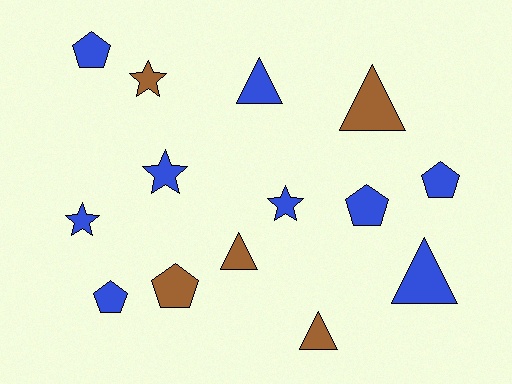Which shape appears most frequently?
Pentagon, with 5 objects.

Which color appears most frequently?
Blue, with 9 objects.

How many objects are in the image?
There are 14 objects.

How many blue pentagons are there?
There are 4 blue pentagons.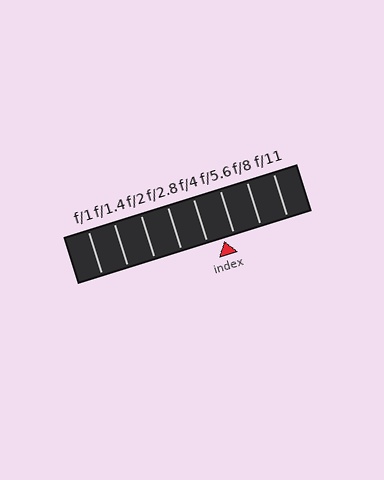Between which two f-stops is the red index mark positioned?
The index mark is between f/4 and f/5.6.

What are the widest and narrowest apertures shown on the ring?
The widest aperture shown is f/1 and the narrowest is f/11.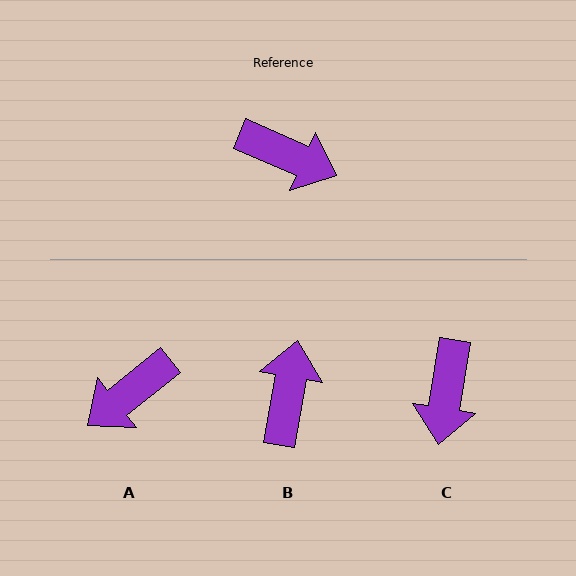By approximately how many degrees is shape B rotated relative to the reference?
Approximately 103 degrees counter-clockwise.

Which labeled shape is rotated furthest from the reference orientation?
A, about 118 degrees away.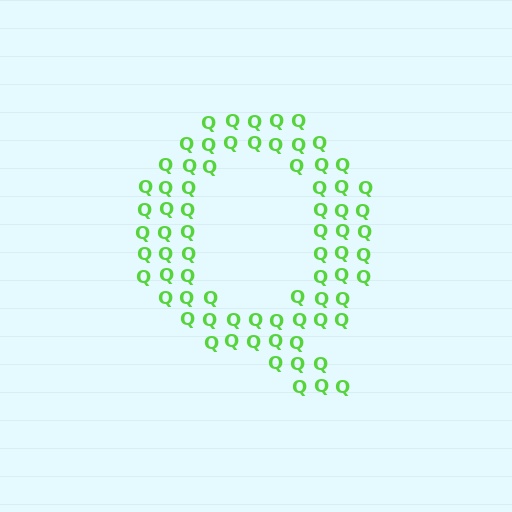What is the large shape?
The large shape is the letter Q.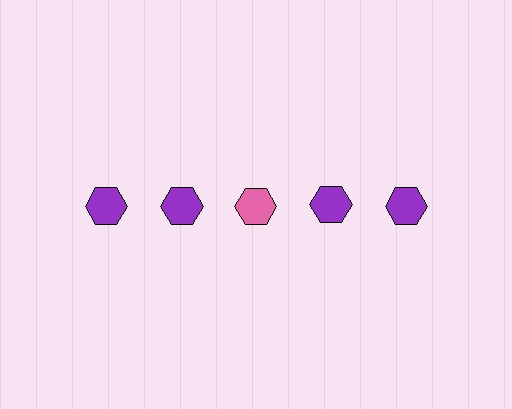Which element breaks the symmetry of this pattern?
The pink hexagon in the top row, center column breaks the symmetry. All other shapes are purple hexagons.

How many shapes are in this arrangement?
There are 5 shapes arranged in a grid pattern.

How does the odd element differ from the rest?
It has a different color: pink instead of purple.